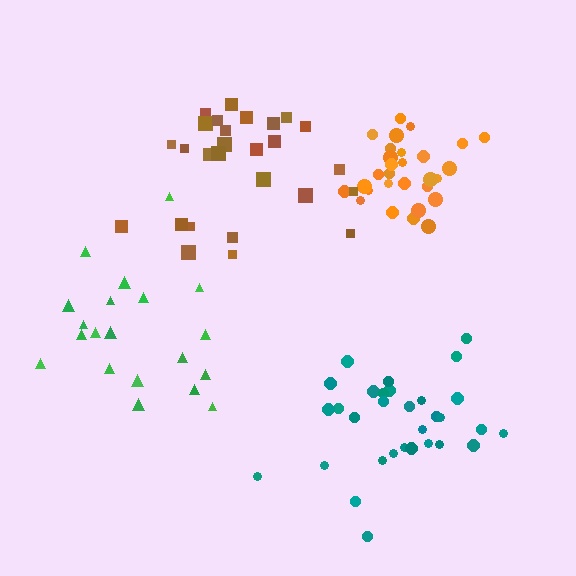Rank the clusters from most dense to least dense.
orange, teal, green, brown.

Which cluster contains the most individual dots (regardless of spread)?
Teal (31).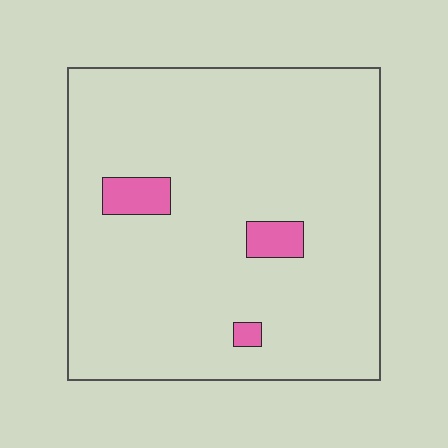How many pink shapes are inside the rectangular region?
3.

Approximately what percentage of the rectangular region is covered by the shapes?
Approximately 5%.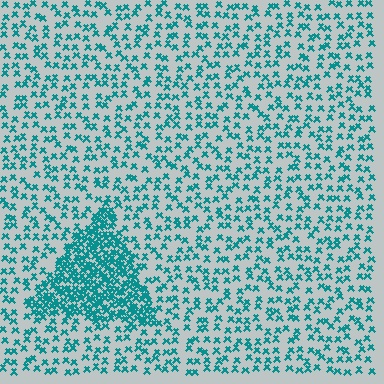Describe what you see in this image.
The image contains small teal elements arranged at two different densities. A triangle-shaped region is visible where the elements are more densely packed than the surrounding area.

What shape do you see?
I see a triangle.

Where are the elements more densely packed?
The elements are more densely packed inside the triangle boundary.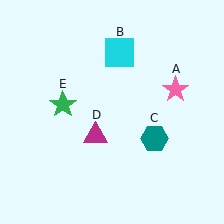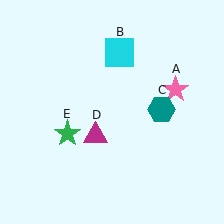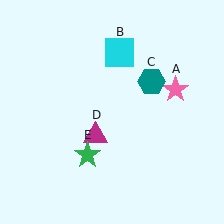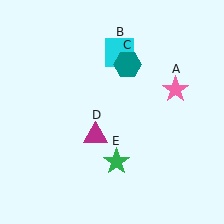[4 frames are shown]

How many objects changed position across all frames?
2 objects changed position: teal hexagon (object C), green star (object E).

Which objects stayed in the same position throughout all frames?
Pink star (object A) and cyan square (object B) and magenta triangle (object D) remained stationary.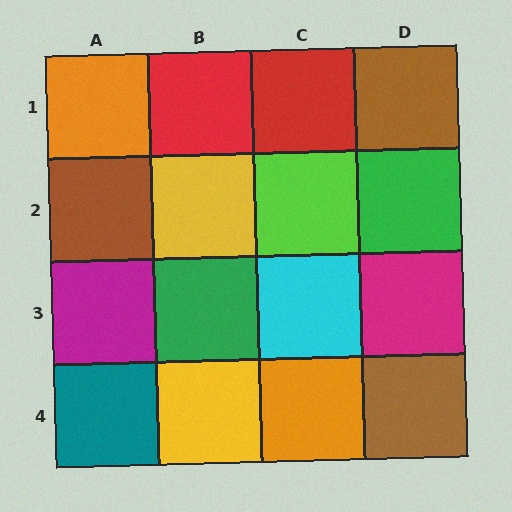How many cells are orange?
2 cells are orange.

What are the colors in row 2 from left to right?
Brown, yellow, lime, green.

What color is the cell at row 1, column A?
Orange.